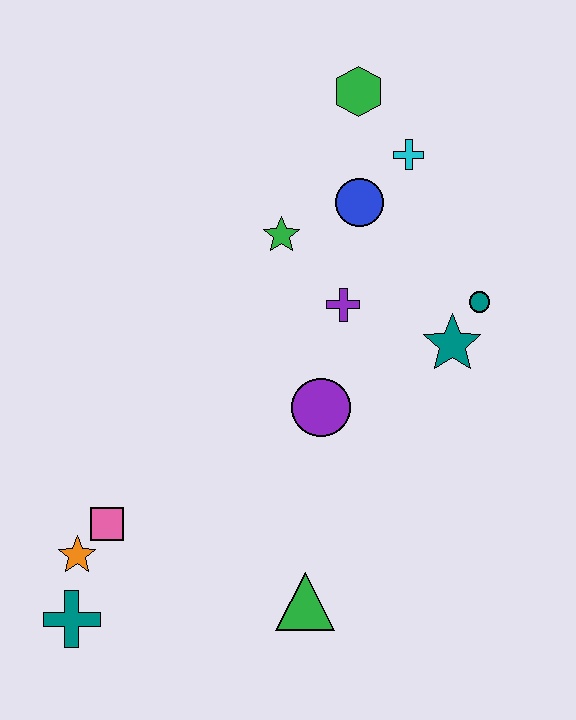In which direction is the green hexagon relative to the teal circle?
The green hexagon is above the teal circle.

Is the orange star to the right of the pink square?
No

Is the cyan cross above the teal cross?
Yes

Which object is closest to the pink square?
The orange star is closest to the pink square.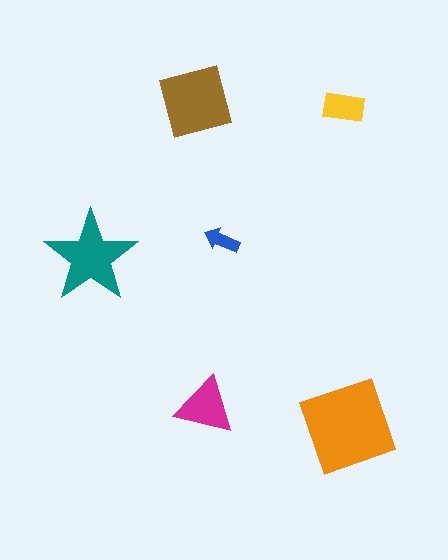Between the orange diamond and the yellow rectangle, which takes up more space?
The orange diamond.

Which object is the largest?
The orange diamond.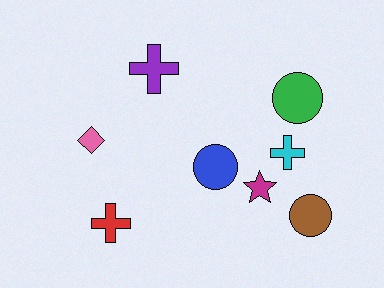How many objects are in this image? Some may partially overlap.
There are 8 objects.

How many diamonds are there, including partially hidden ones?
There is 1 diamond.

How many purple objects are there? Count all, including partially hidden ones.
There is 1 purple object.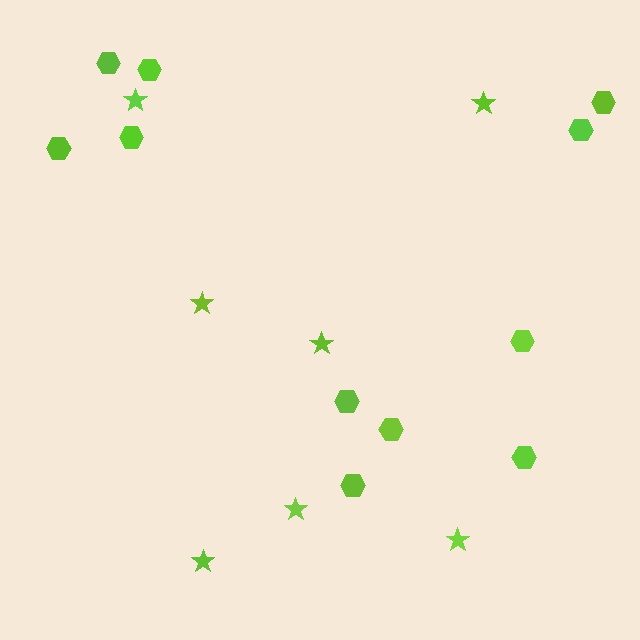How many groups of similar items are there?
There are 2 groups: one group of hexagons (11) and one group of stars (7).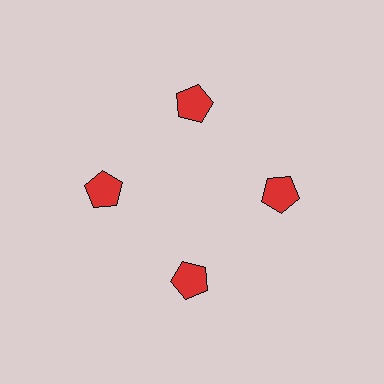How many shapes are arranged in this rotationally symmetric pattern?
There are 4 shapes, arranged in 4 groups of 1.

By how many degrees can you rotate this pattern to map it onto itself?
The pattern maps onto itself every 90 degrees of rotation.